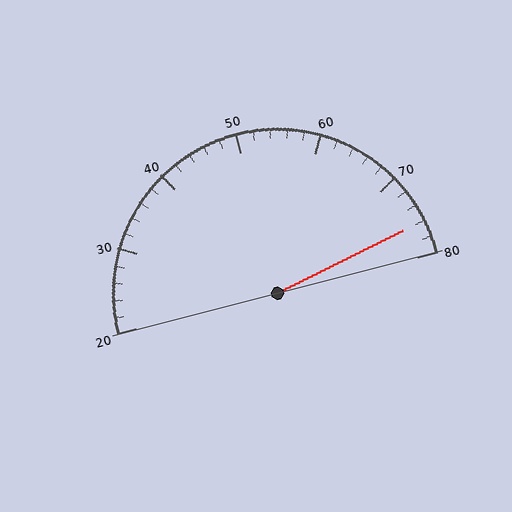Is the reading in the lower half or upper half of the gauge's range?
The reading is in the upper half of the range (20 to 80).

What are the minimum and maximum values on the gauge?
The gauge ranges from 20 to 80.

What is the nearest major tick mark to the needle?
The nearest major tick mark is 80.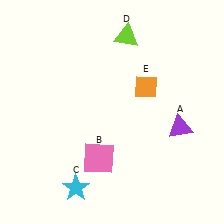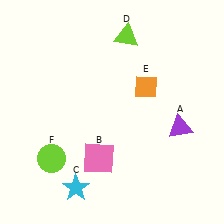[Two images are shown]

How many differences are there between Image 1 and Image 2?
There is 1 difference between the two images.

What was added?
A lime circle (F) was added in Image 2.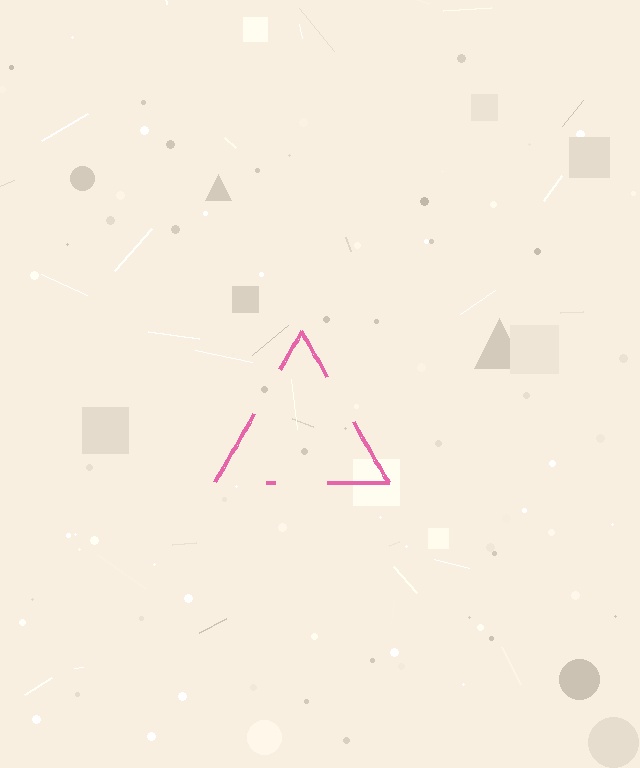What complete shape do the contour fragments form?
The contour fragments form a triangle.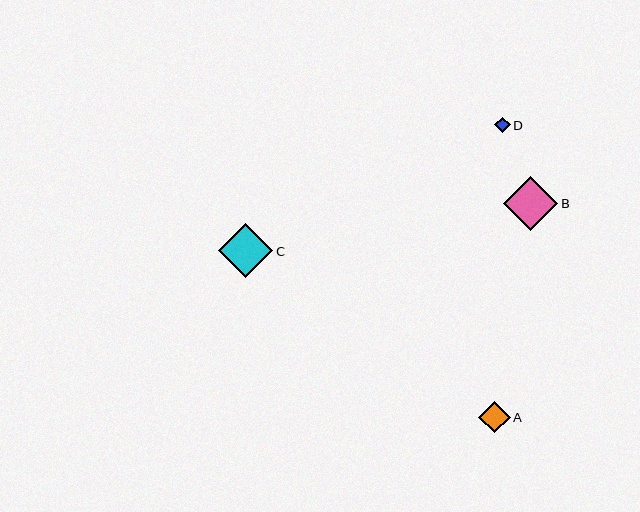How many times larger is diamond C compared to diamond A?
Diamond C is approximately 1.7 times the size of diamond A.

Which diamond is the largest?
Diamond B is the largest with a size of approximately 54 pixels.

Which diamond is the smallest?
Diamond D is the smallest with a size of approximately 15 pixels.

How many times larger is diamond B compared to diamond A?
Diamond B is approximately 1.7 times the size of diamond A.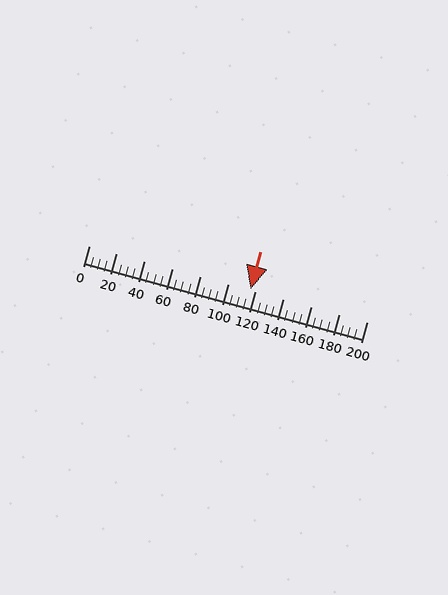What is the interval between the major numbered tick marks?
The major tick marks are spaced 20 units apart.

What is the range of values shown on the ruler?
The ruler shows values from 0 to 200.